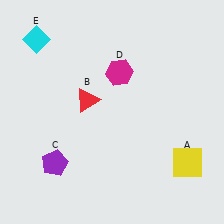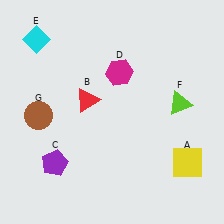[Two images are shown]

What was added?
A lime triangle (F), a brown circle (G) were added in Image 2.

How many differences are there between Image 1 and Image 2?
There are 2 differences between the two images.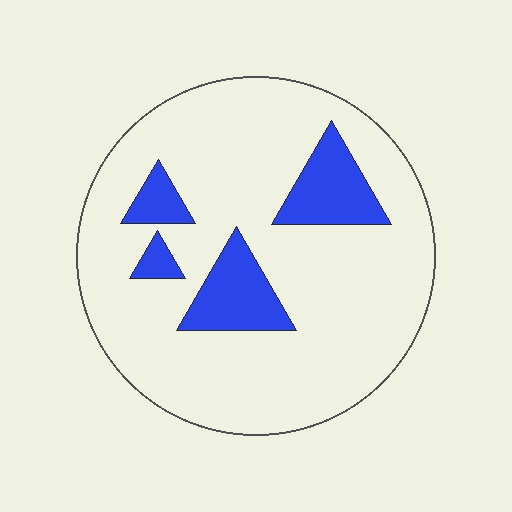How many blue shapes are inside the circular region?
4.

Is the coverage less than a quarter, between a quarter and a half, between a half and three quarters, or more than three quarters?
Less than a quarter.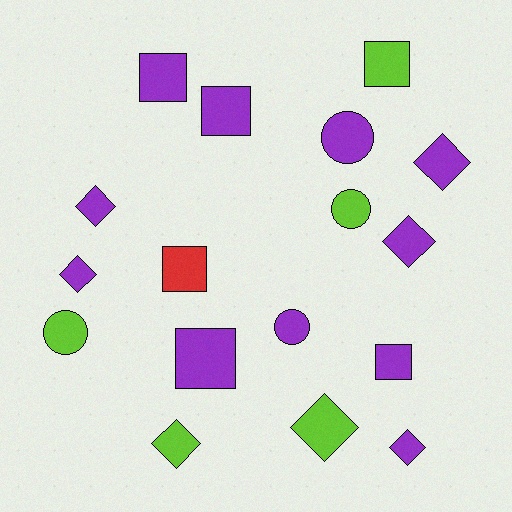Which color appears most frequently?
Purple, with 11 objects.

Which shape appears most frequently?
Diamond, with 7 objects.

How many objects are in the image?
There are 17 objects.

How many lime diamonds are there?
There are 2 lime diamonds.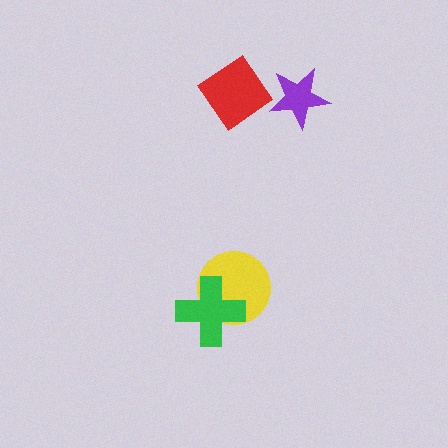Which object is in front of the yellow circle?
The green cross is in front of the yellow circle.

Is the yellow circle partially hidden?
Yes, it is partially covered by another shape.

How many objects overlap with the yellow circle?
1 object overlaps with the yellow circle.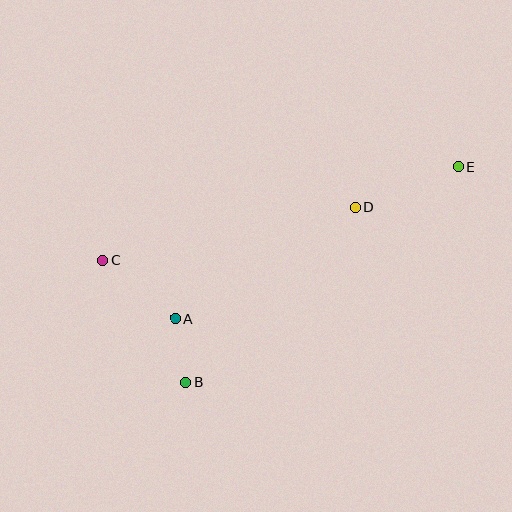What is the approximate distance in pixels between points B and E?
The distance between B and E is approximately 347 pixels.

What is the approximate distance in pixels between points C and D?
The distance between C and D is approximately 258 pixels.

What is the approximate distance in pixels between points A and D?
The distance between A and D is approximately 212 pixels.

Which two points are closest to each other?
Points A and B are closest to each other.